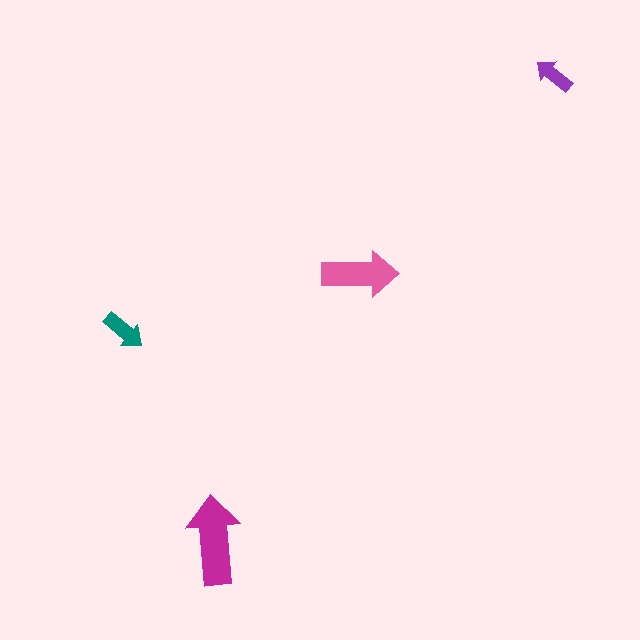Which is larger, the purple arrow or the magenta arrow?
The magenta one.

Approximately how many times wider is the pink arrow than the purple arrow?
About 2 times wider.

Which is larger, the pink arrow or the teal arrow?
The pink one.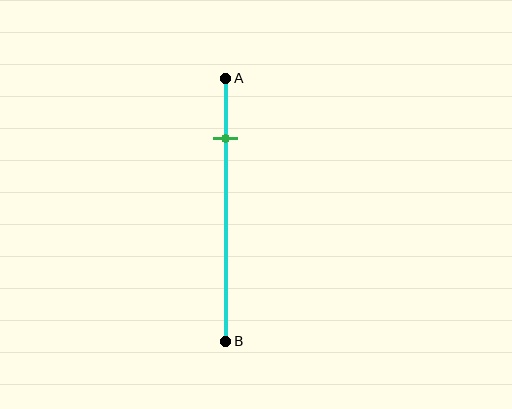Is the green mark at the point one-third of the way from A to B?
No, the mark is at about 25% from A, not at the 33% one-third point.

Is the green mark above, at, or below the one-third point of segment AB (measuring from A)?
The green mark is above the one-third point of segment AB.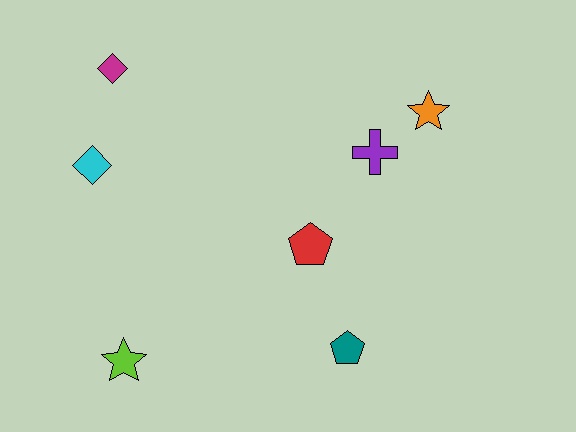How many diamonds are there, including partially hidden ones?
There are 2 diamonds.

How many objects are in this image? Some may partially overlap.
There are 7 objects.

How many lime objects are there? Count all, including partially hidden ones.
There is 1 lime object.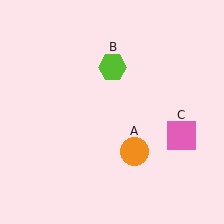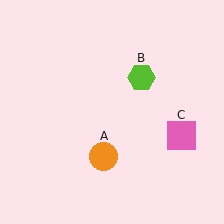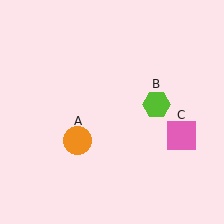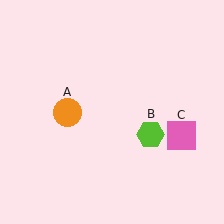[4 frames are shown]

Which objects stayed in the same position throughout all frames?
Pink square (object C) remained stationary.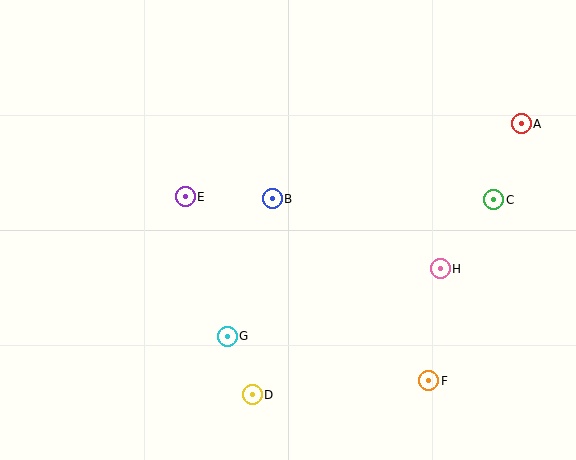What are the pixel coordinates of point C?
Point C is at (494, 200).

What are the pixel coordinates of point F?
Point F is at (429, 381).